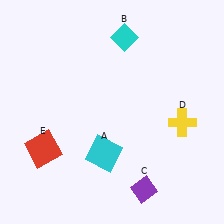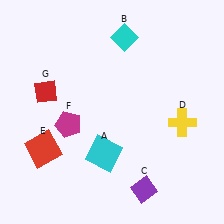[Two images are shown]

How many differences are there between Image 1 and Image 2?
There are 2 differences between the two images.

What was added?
A magenta pentagon (F), a red diamond (G) were added in Image 2.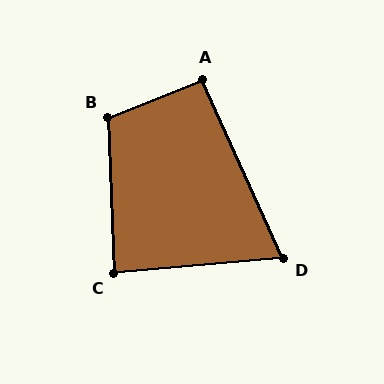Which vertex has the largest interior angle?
B, at approximately 109 degrees.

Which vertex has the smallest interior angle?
D, at approximately 71 degrees.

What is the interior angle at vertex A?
Approximately 93 degrees (approximately right).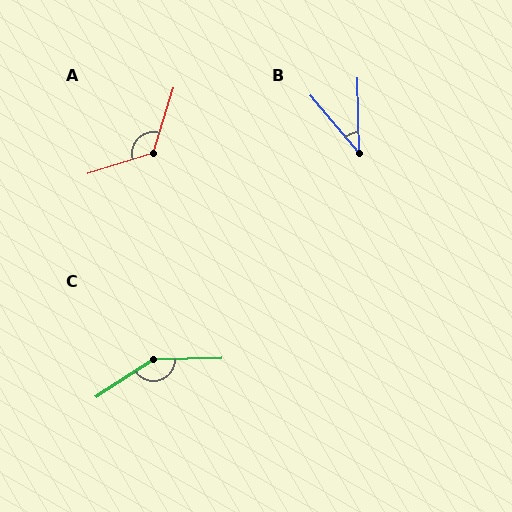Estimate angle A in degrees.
Approximately 124 degrees.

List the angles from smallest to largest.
B (39°), A (124°), C (147°).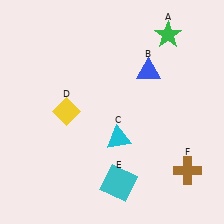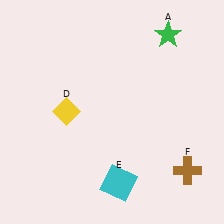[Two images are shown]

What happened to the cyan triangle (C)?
The cyan triangle (C) was removed in Image 2. It was in the bottom-right area of Image 1.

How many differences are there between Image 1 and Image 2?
There are 2 differences between the two images.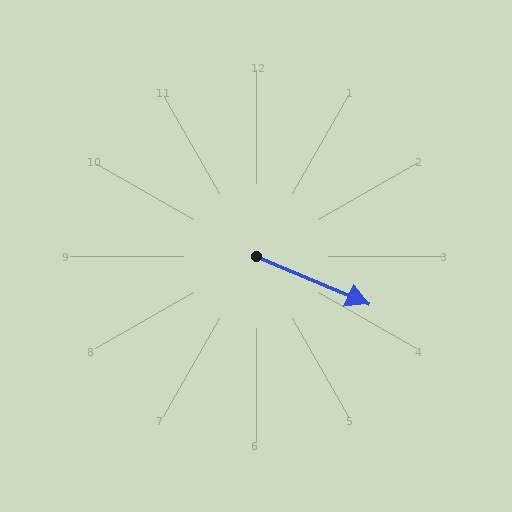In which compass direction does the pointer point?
Southeast.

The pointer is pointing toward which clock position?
Roughly 4 o'clock.